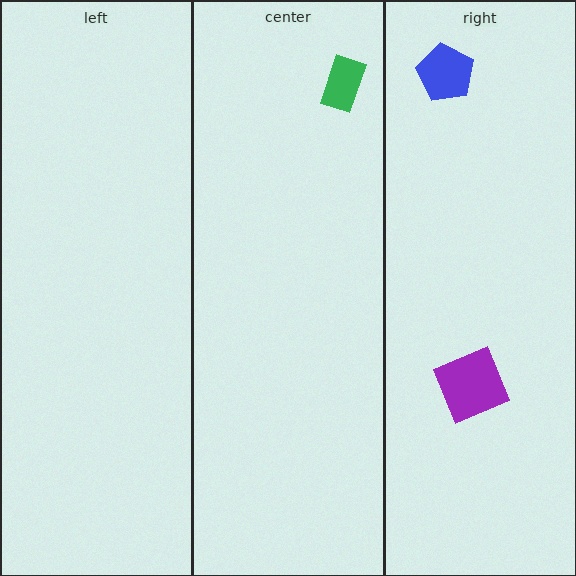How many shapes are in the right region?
2.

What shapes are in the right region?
The blue pentagon, the purple square.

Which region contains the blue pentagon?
The right region.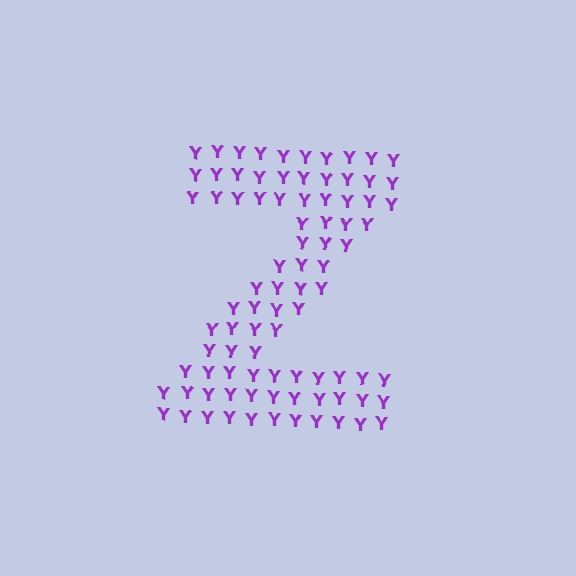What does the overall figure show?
The overall figure shows the letter Z.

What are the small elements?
The small elements are letter Y's.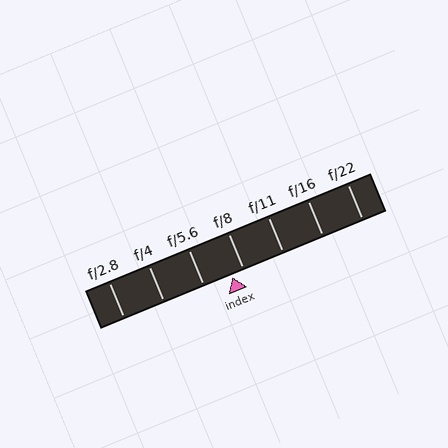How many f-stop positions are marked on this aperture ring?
There are 7 f-stop positions marked.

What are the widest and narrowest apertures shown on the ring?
The widest aperture shown is f/2.8 and the narrowest is f/22.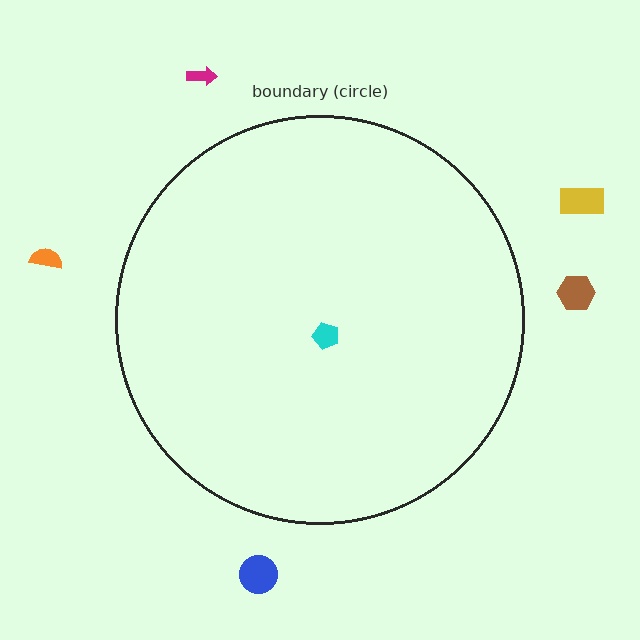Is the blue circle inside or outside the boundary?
Outside.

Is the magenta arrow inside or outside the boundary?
Outside.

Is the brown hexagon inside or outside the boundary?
Outside.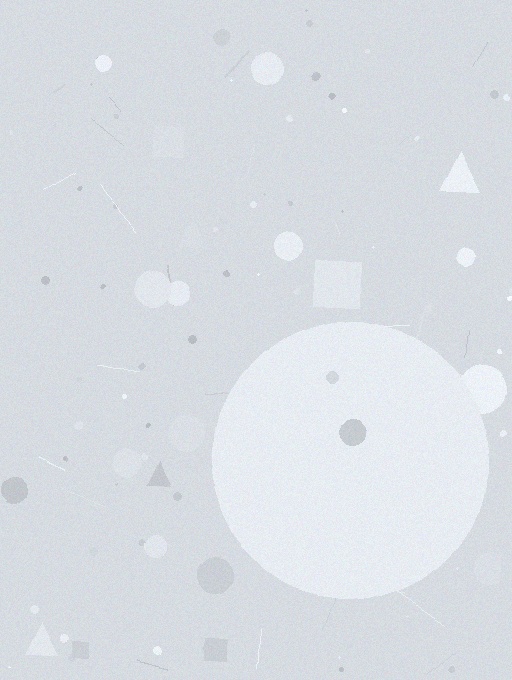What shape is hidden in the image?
A circle is hidden in the image.